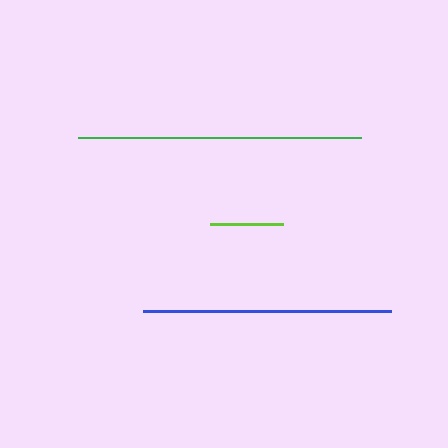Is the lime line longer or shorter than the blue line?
The blue line is longer than the lime line.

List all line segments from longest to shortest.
From longest to shortest: green, blue, lime.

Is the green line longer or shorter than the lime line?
The green line is longer than the lime line.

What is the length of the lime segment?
The lime segment is approximately 74 pixels long.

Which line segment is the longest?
The green line is the longest at approximately 283 pixels.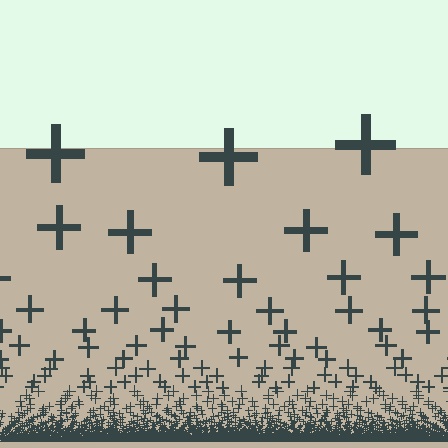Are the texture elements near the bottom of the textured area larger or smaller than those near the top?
Smaller. The gradient is inverted — elements near the bottom are smaller and denser.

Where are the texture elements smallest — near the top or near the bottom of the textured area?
Near the bottom.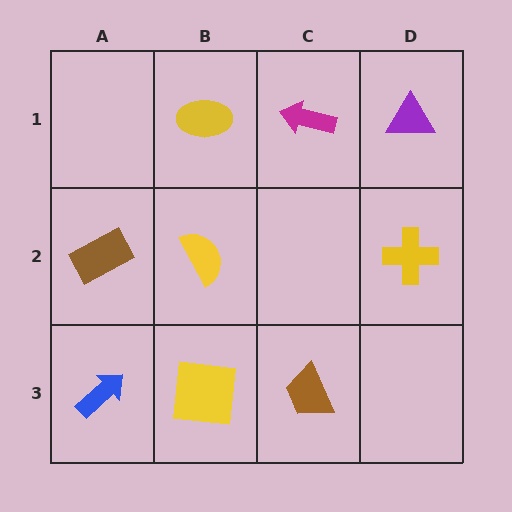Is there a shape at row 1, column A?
No, that cell is empty.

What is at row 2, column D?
A yellow cross.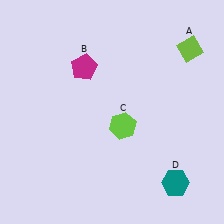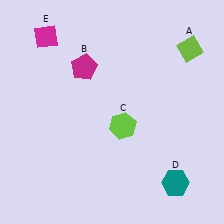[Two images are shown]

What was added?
A magenta diamond (E) was added in Image 2.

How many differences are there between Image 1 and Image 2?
There is 1 difference between the two images.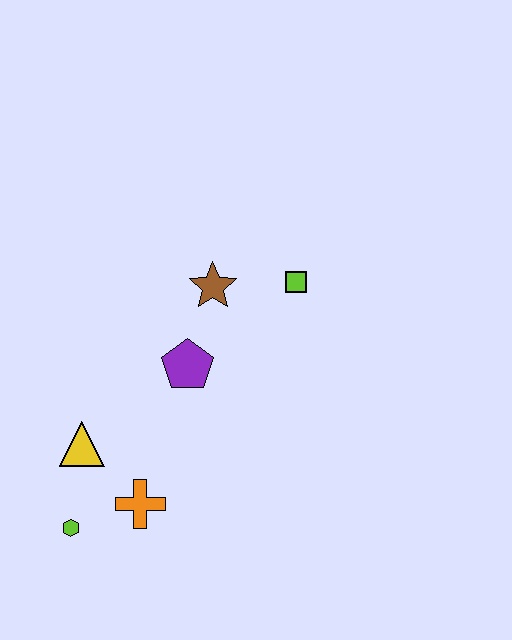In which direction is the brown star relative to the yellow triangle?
The brown star is above the yellow triangle.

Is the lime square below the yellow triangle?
No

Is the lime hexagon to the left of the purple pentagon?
Yes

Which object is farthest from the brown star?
The lime hexagon is farthest from the brown star.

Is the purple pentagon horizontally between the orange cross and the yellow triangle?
No